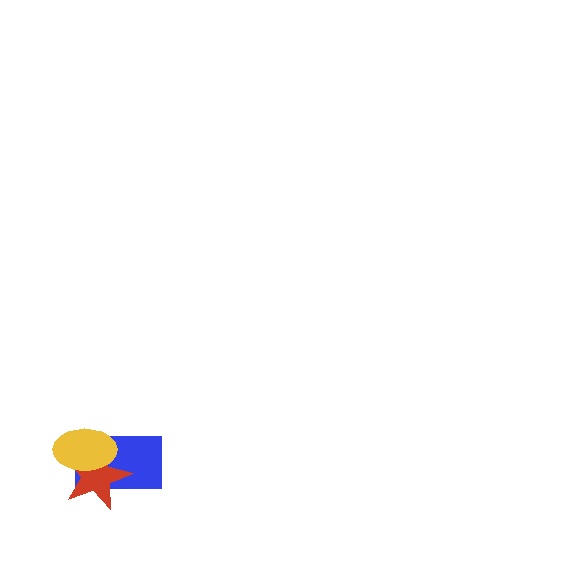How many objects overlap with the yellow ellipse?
2 objects overlap with the yellow ellipse.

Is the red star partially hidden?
Yes, it is partially covered by another shape.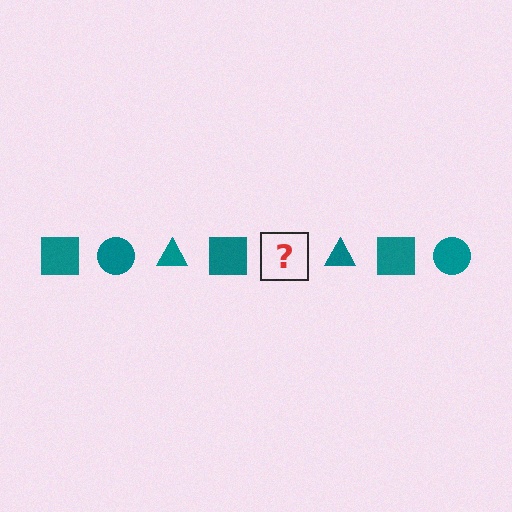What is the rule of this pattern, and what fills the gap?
The rule is that the pattern cycles through square, circle, triangle shapes in teal. The gap should be filled with a teal circle.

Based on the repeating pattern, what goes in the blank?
The blank should be a teal circle.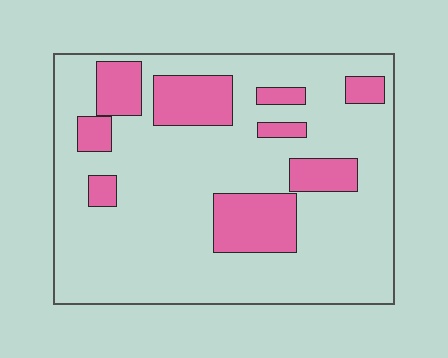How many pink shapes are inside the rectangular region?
9.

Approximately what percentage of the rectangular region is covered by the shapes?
Approximately 20%.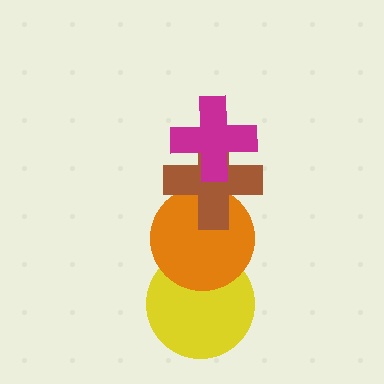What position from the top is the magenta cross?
The magenta cross is 1st from the top.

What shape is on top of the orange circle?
The brown cross is on top of the orange circle.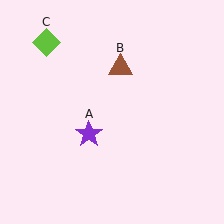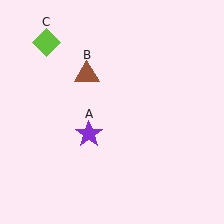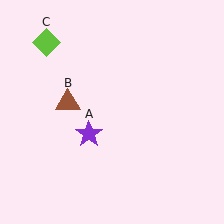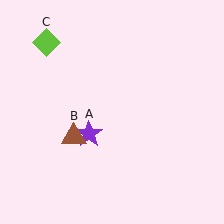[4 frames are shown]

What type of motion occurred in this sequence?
The brown triangle (object B) rotated counterclockwise around the center of the scene.